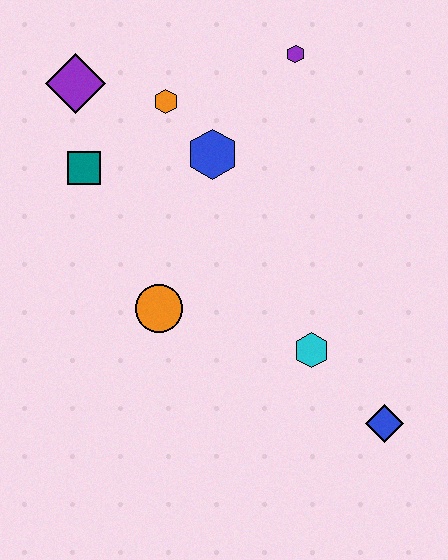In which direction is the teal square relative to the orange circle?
The teal square is above the orange circle.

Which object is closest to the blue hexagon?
The orange hexagon is closest to the blue hexagon.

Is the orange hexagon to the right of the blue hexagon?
No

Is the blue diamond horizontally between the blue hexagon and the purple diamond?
No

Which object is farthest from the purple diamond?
The blue diamond is farthest from the purple diamond.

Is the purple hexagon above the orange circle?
Yes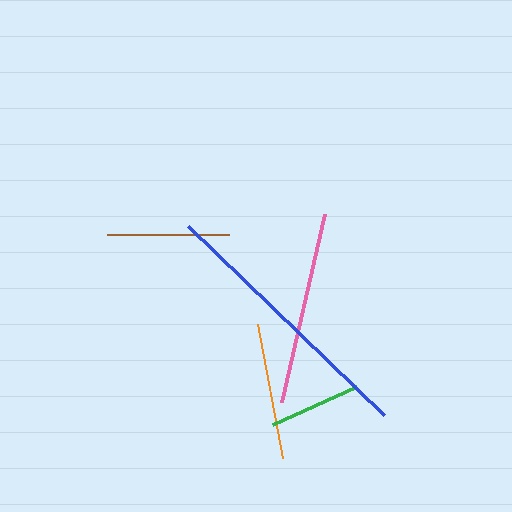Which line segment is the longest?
The blue line is the longest at approximately 272 pixels.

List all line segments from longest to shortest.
From longest to shortest: blue, pink, orange, brown, green.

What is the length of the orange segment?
The orange segment is approximately 137 pixels long.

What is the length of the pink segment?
The pink segment is approximately 192 pixels long.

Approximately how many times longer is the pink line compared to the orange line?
The pink line is approximately 1.4 times the length of the orange line.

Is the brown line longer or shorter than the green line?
The brown line is longer than the green line.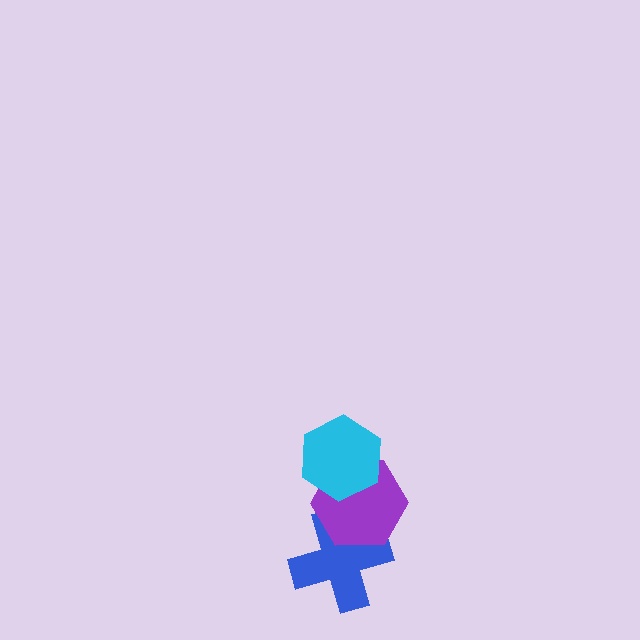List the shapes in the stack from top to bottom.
From top to bottom: the cyan hexagon, the purple hexagon, the blue cross.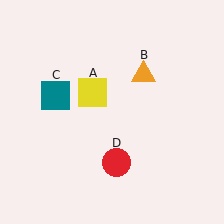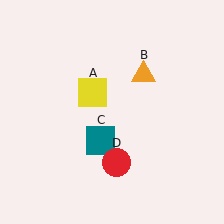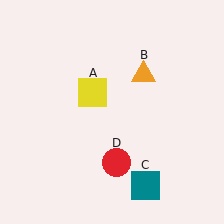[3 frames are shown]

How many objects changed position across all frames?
1 object changed position: teal square (object C).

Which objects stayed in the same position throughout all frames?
Yellow square (object A) and orange triangle (object B) and red circle (object D) remained stationary.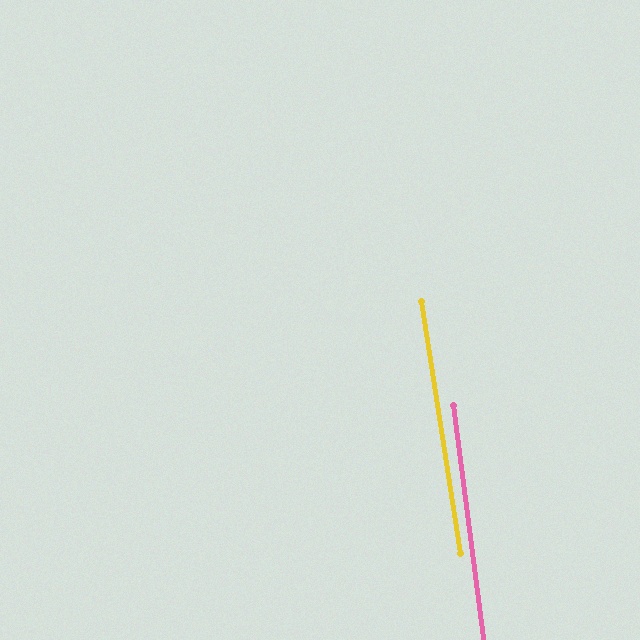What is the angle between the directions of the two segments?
Approximately 2 degrees.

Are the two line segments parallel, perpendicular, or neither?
Parallel — their directions differ by only 1.6°.